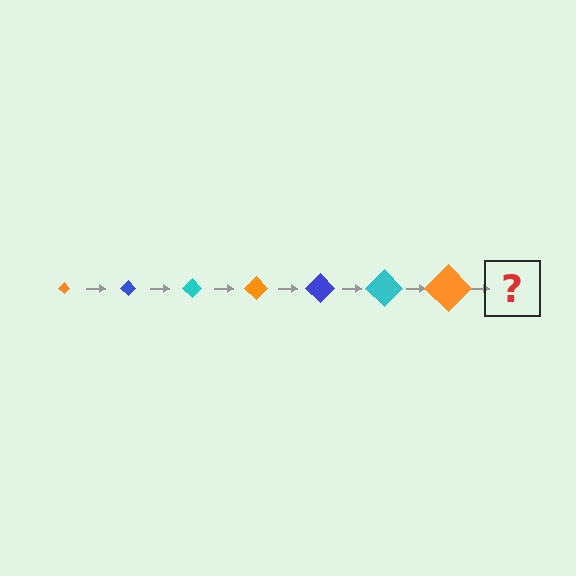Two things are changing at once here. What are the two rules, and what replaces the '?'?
The two rules are that the diamond grows larger each step and the color cycles through orange, blue, and cyan. The '?' should be a blue diamond, larger than the previous one.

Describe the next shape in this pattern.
It should be a blue diamond, larger than the previous one.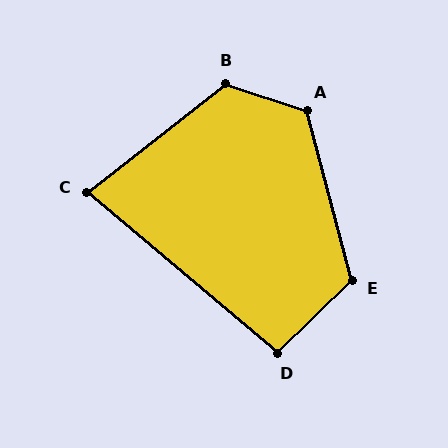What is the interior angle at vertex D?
Approximately 95 degrees (obtuse).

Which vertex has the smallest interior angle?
C, at approximately 78 degrees.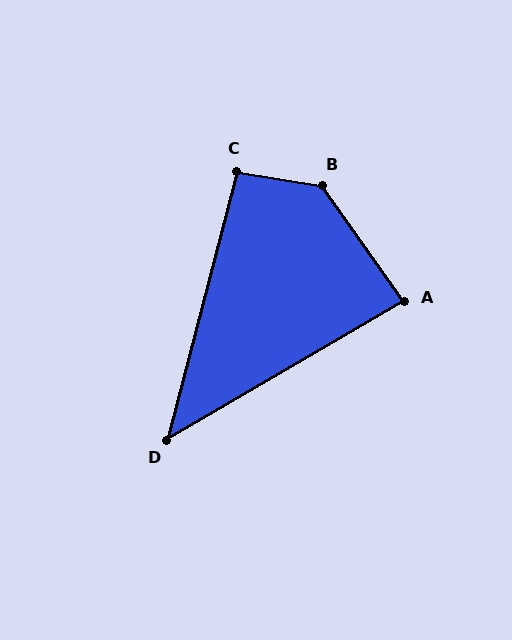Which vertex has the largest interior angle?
B, at approximately 135 degrees.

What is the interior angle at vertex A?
Approximately 85 degrees (acute).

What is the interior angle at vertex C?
Approximately 95 degrees (obtuse).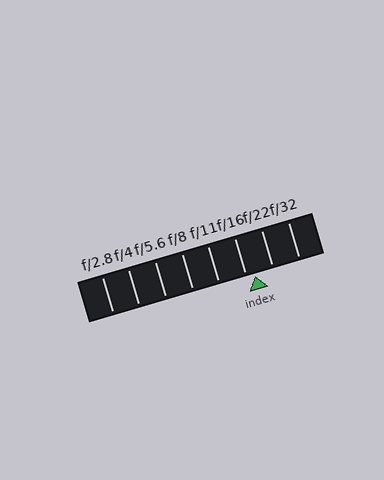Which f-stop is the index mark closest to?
The index mark is closest to f/16.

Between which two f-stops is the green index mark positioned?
The index mark is between f/16 and f/22.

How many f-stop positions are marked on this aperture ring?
There are 8 f-stop positions marked.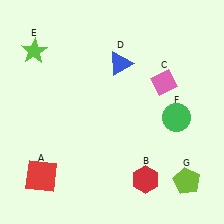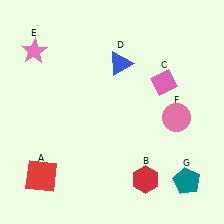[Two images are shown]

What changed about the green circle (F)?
In Image 1, F is green. In Image 2, it changed to pink.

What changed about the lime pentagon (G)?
In Image 1, G is lime. In Image 2, it changed to teal.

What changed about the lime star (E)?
In Image 1, E is lime. In Image 2, it changed to pink.